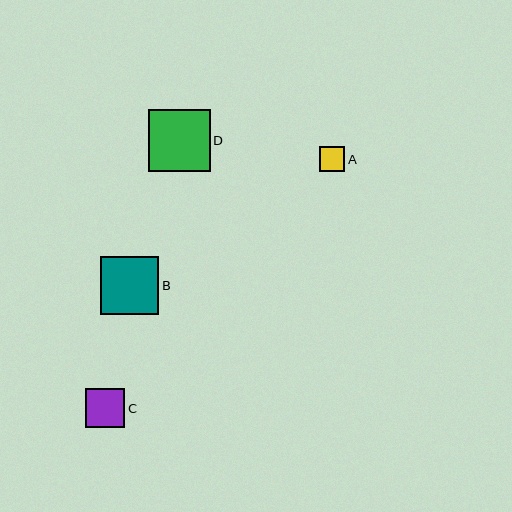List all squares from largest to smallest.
From largest to smallest: D, B, C, A.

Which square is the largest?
Square D is the largest with a size of approximately 62 pixels.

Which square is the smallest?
Square A is the smallest with a size of approximately 25 pixels.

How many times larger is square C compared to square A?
Square C is approximately 1.5 times the size of square A.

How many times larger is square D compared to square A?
Square D is approximately 2.4 times the size of square A.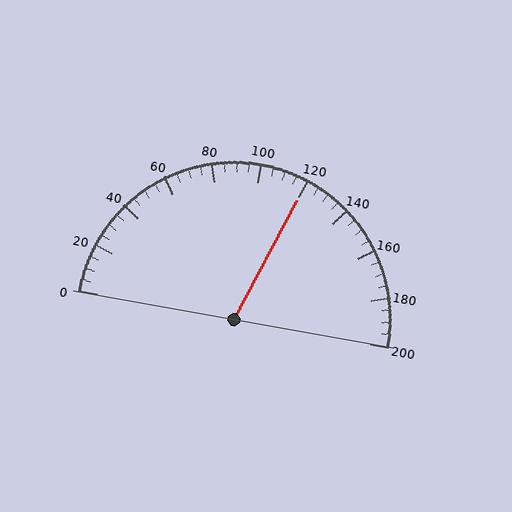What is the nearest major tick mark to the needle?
The nearest major tick mark is 120.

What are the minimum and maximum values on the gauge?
The gauge ranges from 0 to 200.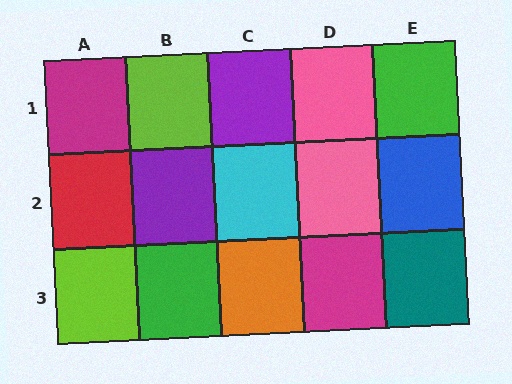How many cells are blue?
1 cell is blue.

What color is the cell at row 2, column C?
Cyan.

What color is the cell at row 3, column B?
Green.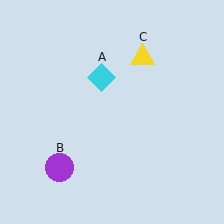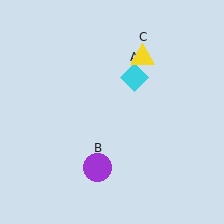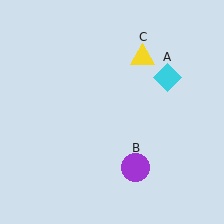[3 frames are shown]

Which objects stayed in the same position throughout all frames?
Yellow triangle (object C) remained stationary.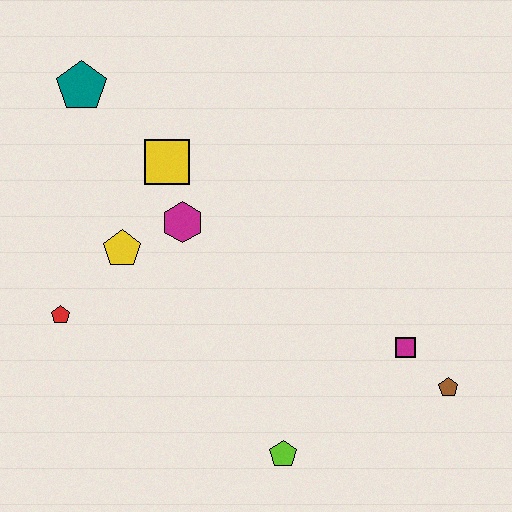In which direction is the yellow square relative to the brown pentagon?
The yellow square is to the left of the brown pentagon.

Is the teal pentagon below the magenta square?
No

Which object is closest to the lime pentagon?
The magenta square is closest to the lime pentagon.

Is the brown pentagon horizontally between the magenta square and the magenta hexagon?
No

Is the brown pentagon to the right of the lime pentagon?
Yes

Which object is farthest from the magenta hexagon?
The brown pentagon is farthest from the magenta hexagon.